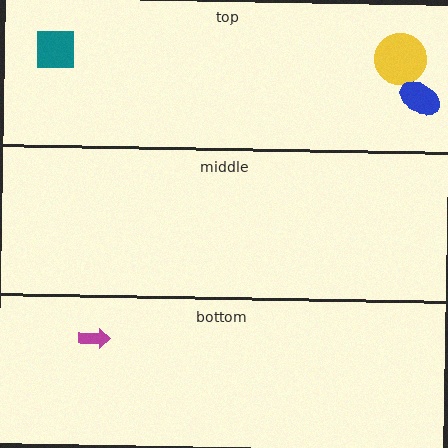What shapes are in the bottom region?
The magenta arrow.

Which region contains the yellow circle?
The top region.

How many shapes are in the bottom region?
1.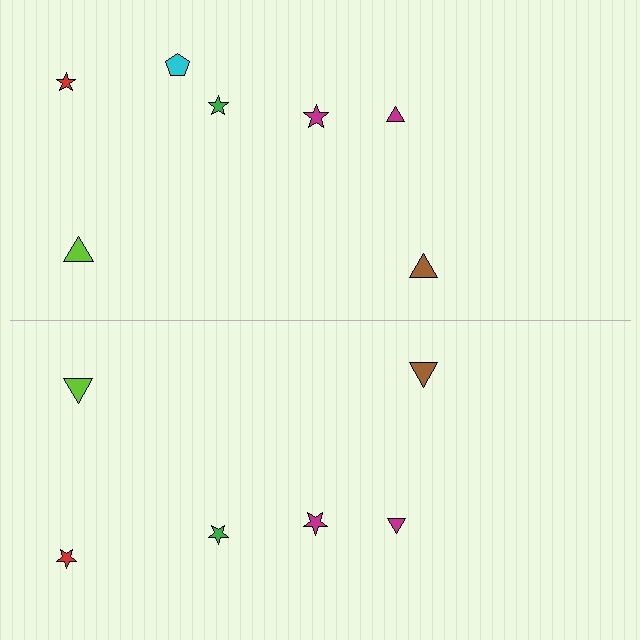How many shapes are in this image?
There are 13 shapes in this image.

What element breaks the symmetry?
A cyan pentagon is missing from the bottom side.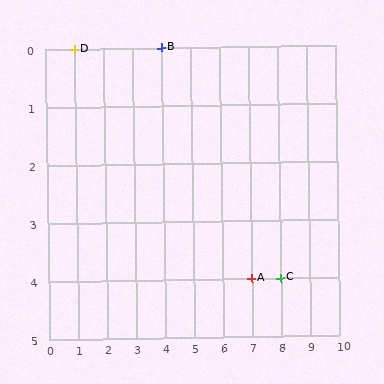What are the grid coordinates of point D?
Point D is at grid coordinates (1, 0).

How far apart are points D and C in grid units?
Points D and C are 7 columns and 4 rows apart (about 8.1 grid units diagonally).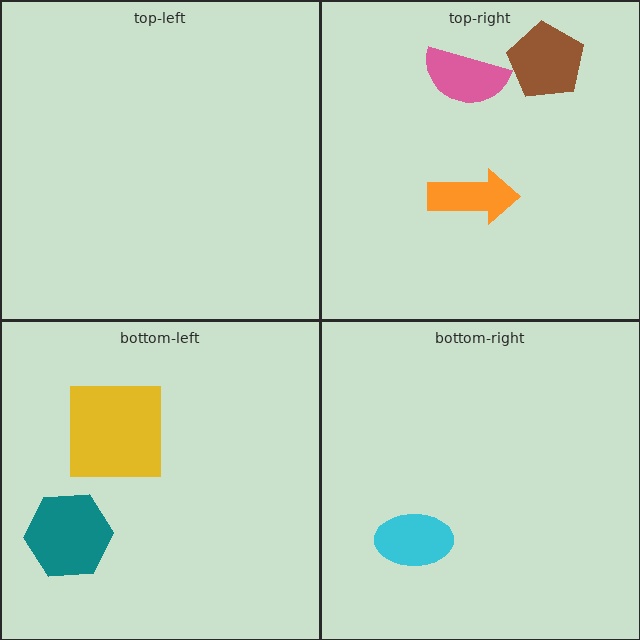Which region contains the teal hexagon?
The bottom-left region.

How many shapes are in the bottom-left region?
2.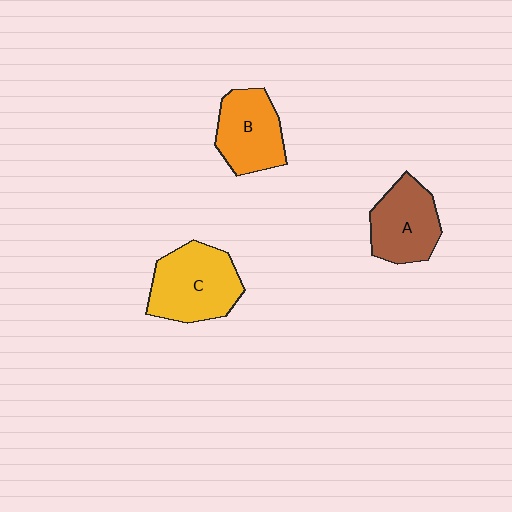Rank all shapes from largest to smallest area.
From largest to smallest: C (yellow), B (orange), A (brown).